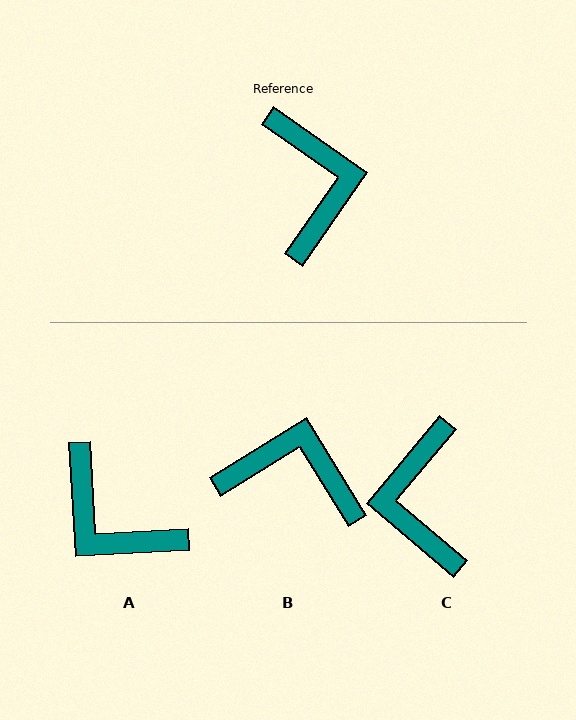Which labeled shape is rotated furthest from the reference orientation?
C, about 175 degrees away.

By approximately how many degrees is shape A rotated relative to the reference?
Approximately 142 degrees clockwise.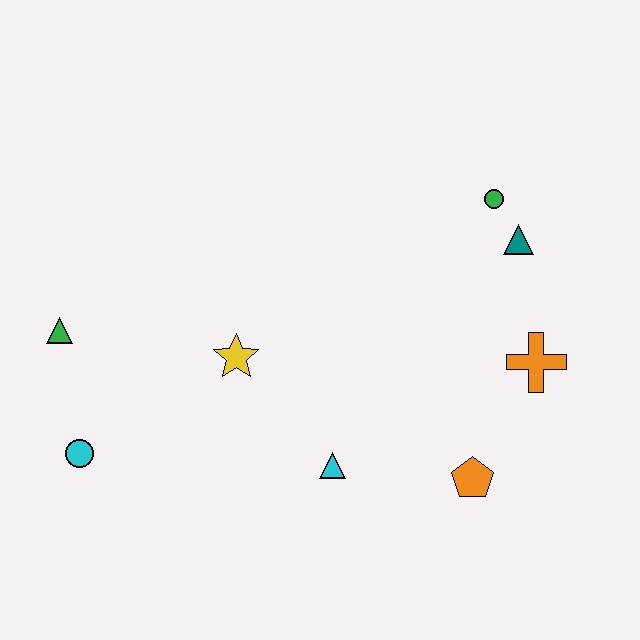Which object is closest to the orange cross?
The teal triangle is closest to the orange cross.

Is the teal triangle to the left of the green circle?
No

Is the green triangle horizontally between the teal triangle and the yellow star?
No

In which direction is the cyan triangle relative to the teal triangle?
The cyan triangle is below the teal triangle.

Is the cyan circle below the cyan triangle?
No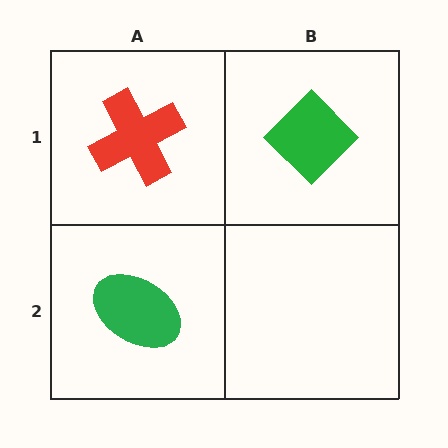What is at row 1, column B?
A green diamond.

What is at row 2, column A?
A green ellipse.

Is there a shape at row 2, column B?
No, that cell is empty.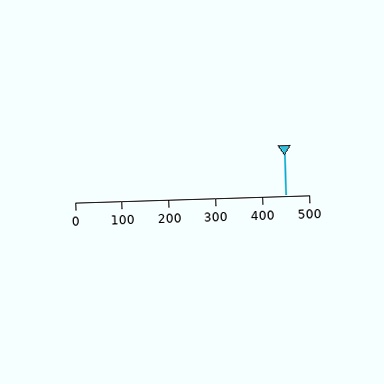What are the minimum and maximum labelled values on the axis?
The axis runs from 0 to 500.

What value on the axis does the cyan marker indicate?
The marker indicates approximately 450.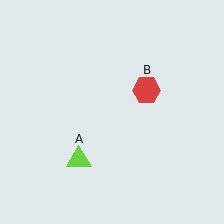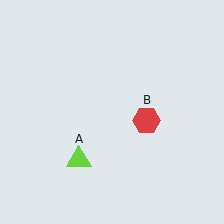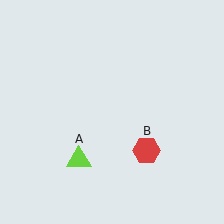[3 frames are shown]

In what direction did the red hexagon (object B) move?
The red hexagon (object B) moved down.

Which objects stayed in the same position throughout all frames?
Lime triangle (object A) remained stationary.